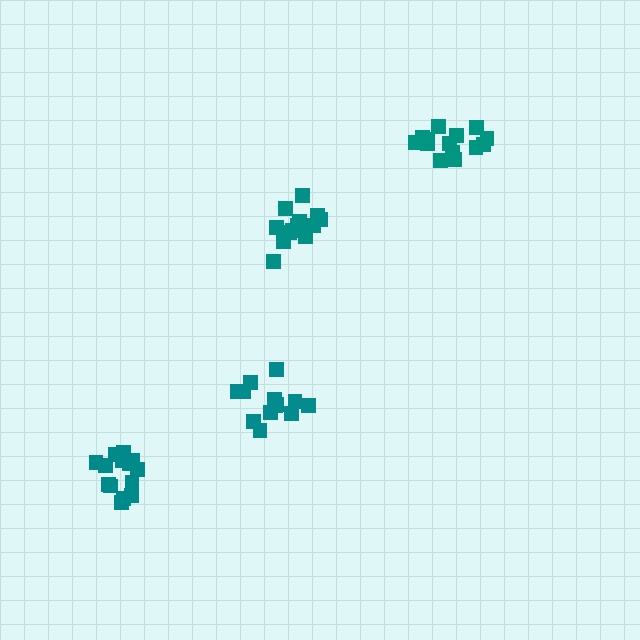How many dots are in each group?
Group 1: 14 dots, Group 2: 13 dots, Group 3: 14 dots, Group 4: 15 dots (56 total).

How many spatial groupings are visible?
There are 4 spatial groupings.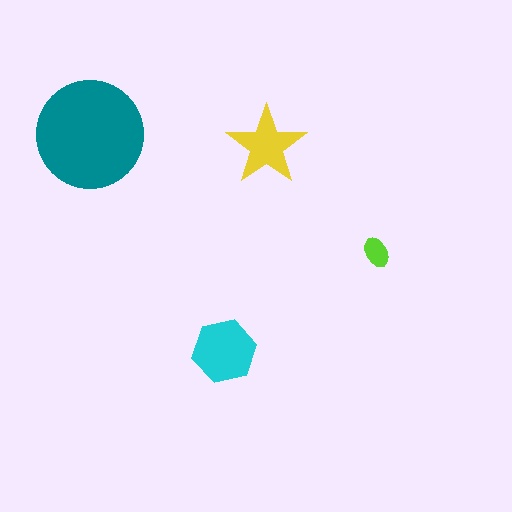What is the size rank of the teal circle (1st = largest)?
1st.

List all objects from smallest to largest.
The lime ellipse, the yellow star, the cyan hexagon, the teal circle.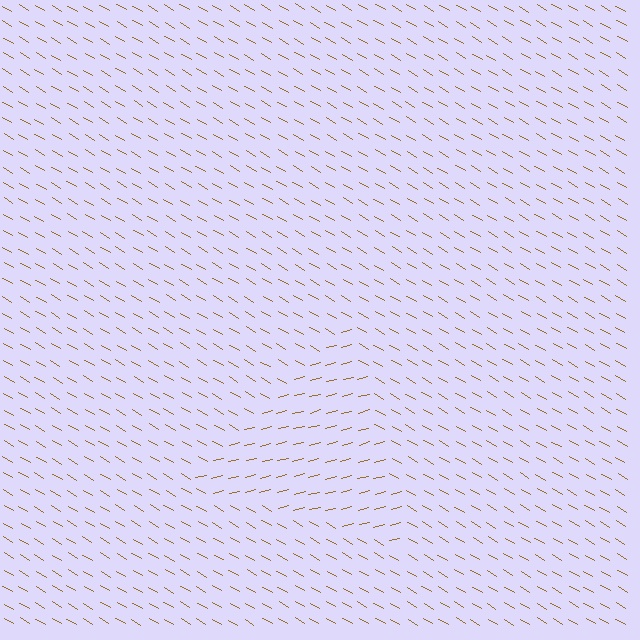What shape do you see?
I see a triangle.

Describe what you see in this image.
The image is filled with small brown line segments. A triangle region in the image has lines oriented differently from the surrounding lines, creating a visible texture boundary.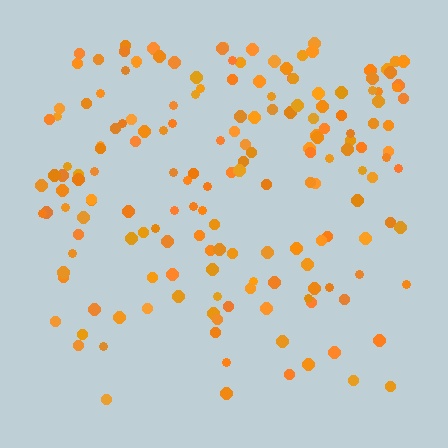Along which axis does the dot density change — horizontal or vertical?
Vertical.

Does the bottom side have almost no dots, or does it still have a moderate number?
Still a moderate number, just noticeably fewer than the top.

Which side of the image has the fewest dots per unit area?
The bottom.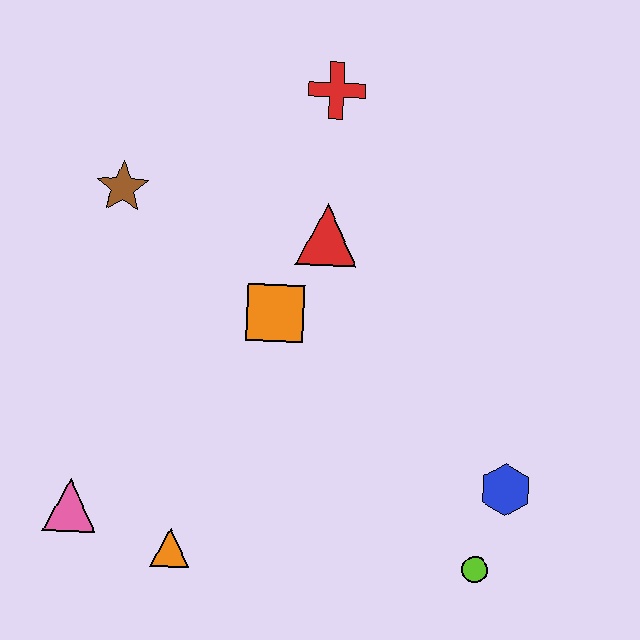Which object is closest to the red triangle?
The orange square is closest to the red triangle.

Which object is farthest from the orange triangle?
The red cross is farthest from the orange triangle.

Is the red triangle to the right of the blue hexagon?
No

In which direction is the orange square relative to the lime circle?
The orange square is above the lime circle.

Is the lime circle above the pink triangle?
No